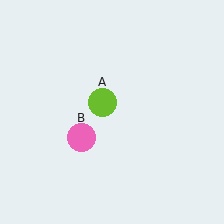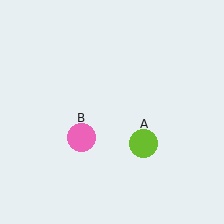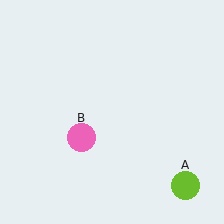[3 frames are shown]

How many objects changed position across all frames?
1 object changed position: lime circle (object A).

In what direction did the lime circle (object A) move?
The lime circle (object A) moved down and to the right.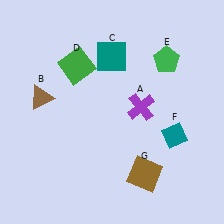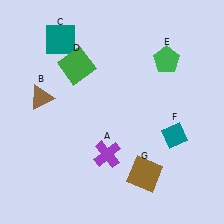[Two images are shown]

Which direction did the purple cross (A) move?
The purple cross (A) moved down.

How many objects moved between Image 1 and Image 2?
2 objects moved between the two images.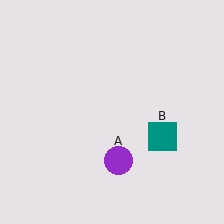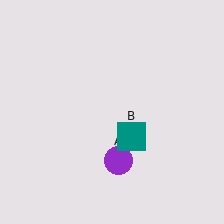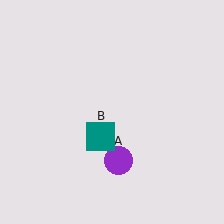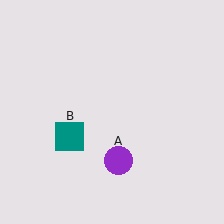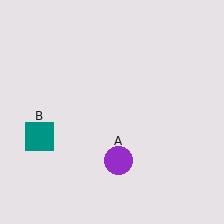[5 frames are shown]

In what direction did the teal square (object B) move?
The teal square (object B) moved left.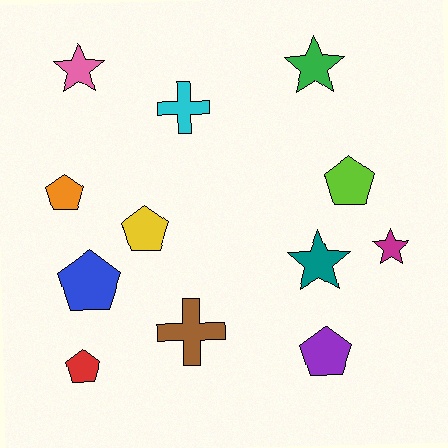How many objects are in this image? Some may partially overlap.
There are 12 objects.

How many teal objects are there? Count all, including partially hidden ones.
There is 1 teal object.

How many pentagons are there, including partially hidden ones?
There are 6 pentagons.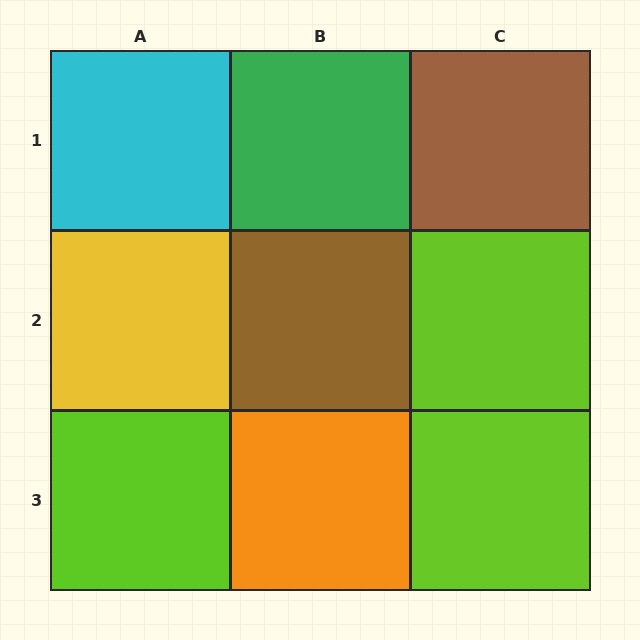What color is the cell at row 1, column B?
Green.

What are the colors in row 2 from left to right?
Yellow, brown, lime.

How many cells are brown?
2 cells are brown.